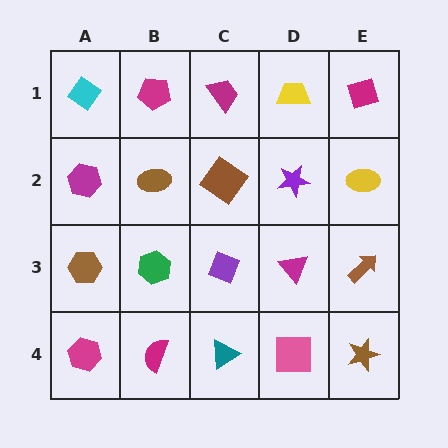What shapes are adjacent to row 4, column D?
A magenta triangle (row 3, column D), a teal triangle (row 4, column C), a brown star (row 4, column E).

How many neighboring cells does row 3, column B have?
4.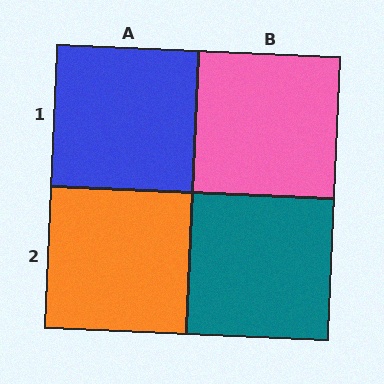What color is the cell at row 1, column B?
Pink.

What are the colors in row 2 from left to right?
Orange, teal.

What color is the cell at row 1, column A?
Blue.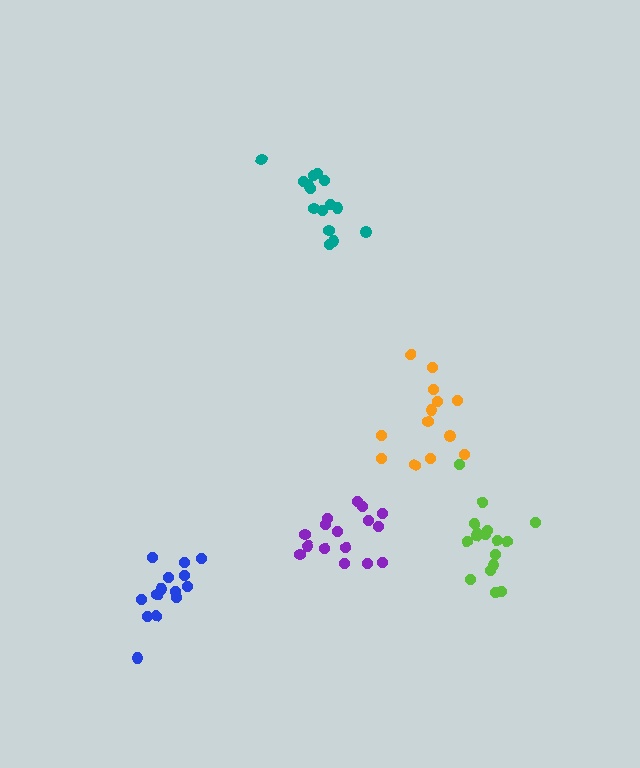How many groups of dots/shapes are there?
There are 5 groups.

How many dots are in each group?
Group 1: 13 dots, Group 2: 15 dots, Group 3: 17 dots, Group 4: 14 dots, Group 5: 16 dots (75 total).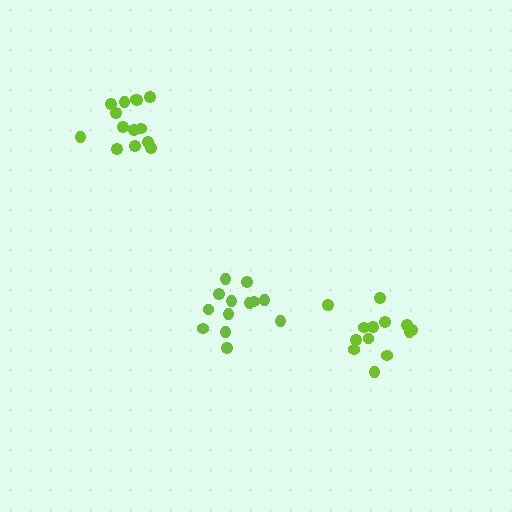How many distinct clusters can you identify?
There are 3 distinct clusters.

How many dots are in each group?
Group 1: 13 dots, Group 2: 13 dots, Group 3: 14 dots (40 total).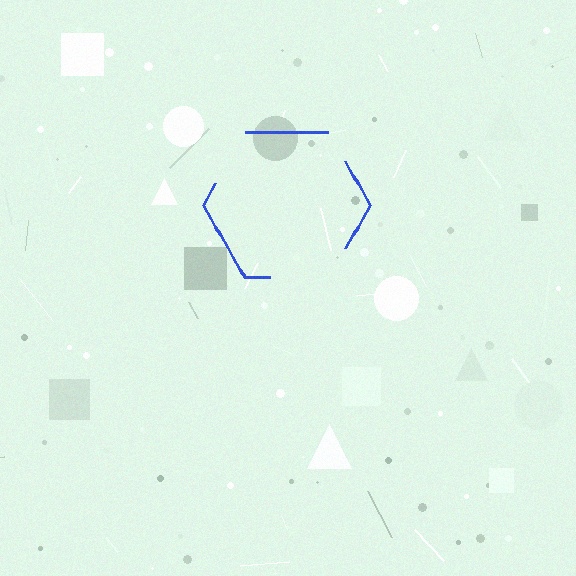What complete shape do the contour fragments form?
The contour fragments form a hexagon.